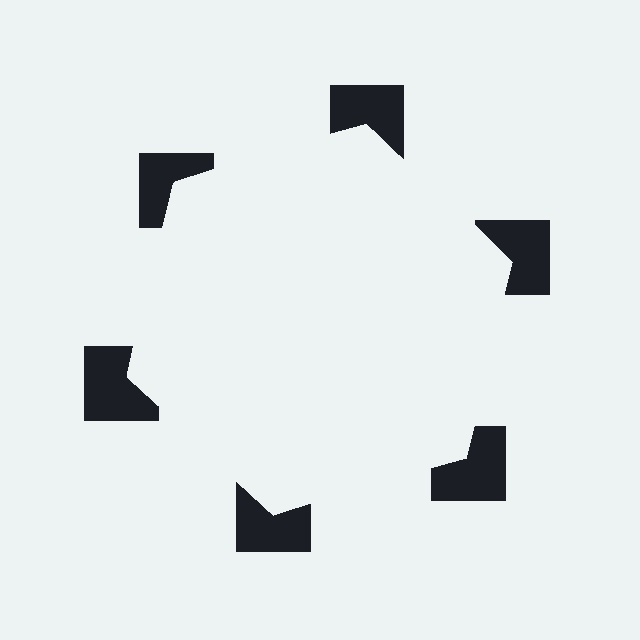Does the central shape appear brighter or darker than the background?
It typically appears slightly brighter than the background, even though no actual brightness change is drawn.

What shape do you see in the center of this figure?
An illusory hexagon — its edges are inferred from the aligned wedge cuts in the notched squares, not physically drawn.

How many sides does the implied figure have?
6 sides.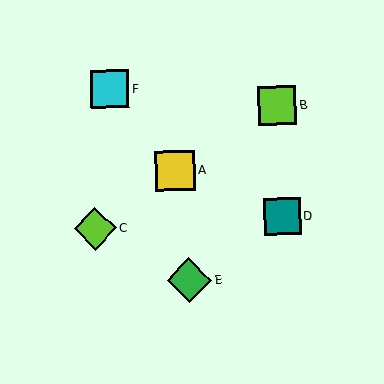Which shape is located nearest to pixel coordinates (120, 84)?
The cyan square (labeled F) at (110, 89) is nearest to that location.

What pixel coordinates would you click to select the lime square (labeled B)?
Click at (277, 105) to select the lime square B.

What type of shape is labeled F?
Shape F is a cyan square.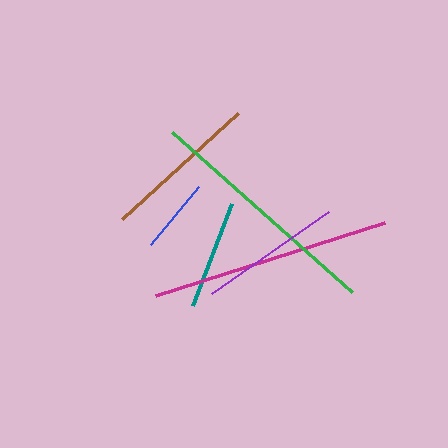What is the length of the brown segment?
The brown segment is approximately 157 pixels long.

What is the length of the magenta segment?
The magenta segment is approximately 240 pixels long.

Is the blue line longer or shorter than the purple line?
The purple line is longer than the blue line.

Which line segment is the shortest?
The blue line is the shortest at approximately 76 pixels.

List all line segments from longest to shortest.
From longest to shortest: green, magenta, brown, purple, teal, blue.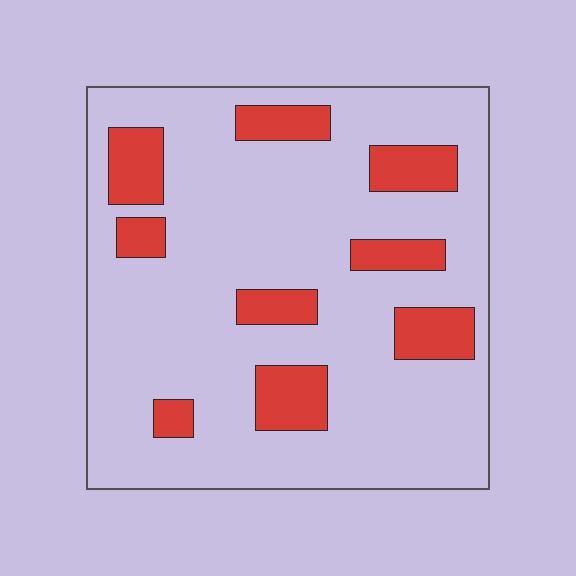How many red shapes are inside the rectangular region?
9.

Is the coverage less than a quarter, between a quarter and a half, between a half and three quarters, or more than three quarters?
Less than a quarter.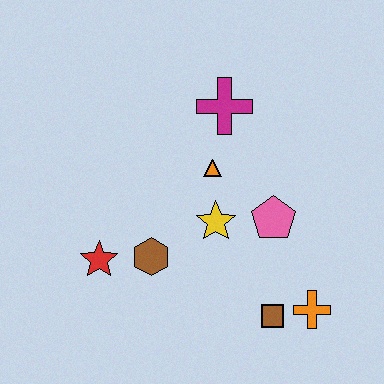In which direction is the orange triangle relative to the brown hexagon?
The orange triangle is above the brown hexagon.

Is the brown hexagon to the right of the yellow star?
No